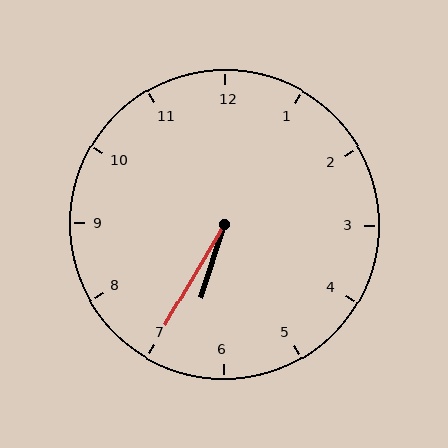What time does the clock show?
6:35.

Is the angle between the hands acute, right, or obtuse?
It is acute.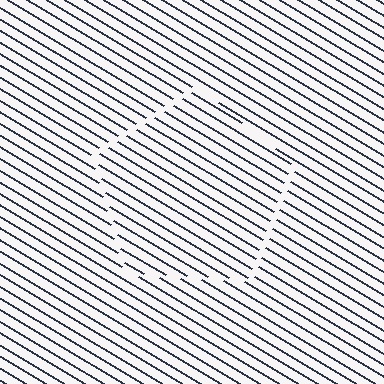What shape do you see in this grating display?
An illusory pentagon. The interior of the shape contains the same grating, shifted by half a period — the contour is defined by the phase discontinuity where line-ends from the inner and outer gratings abut.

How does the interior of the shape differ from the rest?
The interior of the shape contains the same grating, shifted by half a period — the contour is defined by the phase discontinuity where line-ends from the inner and outer gratings abut.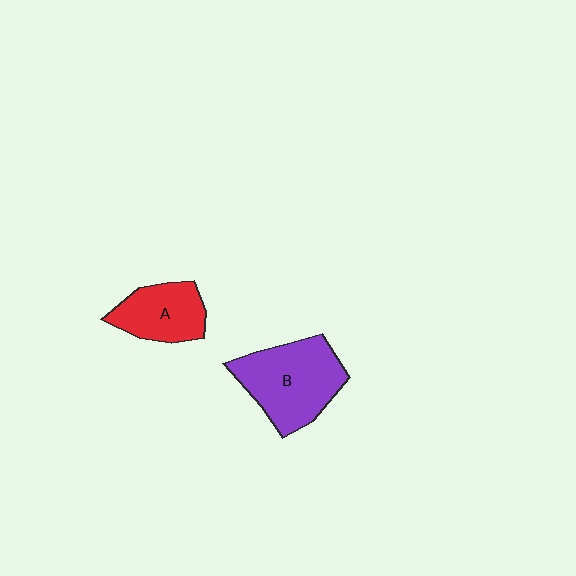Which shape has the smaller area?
Shape A (red).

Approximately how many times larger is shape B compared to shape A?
Approximately 1.6 times.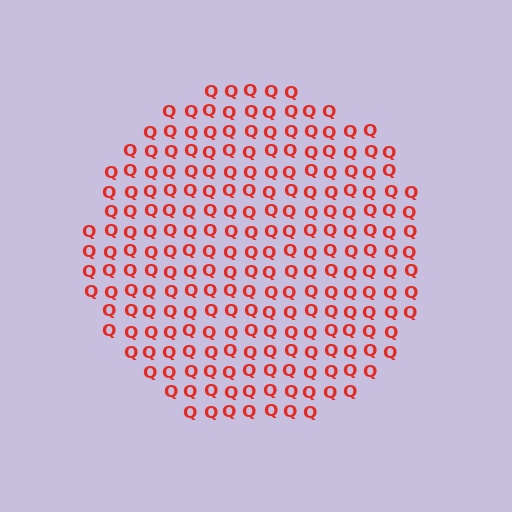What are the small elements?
The small elements are letter Q's.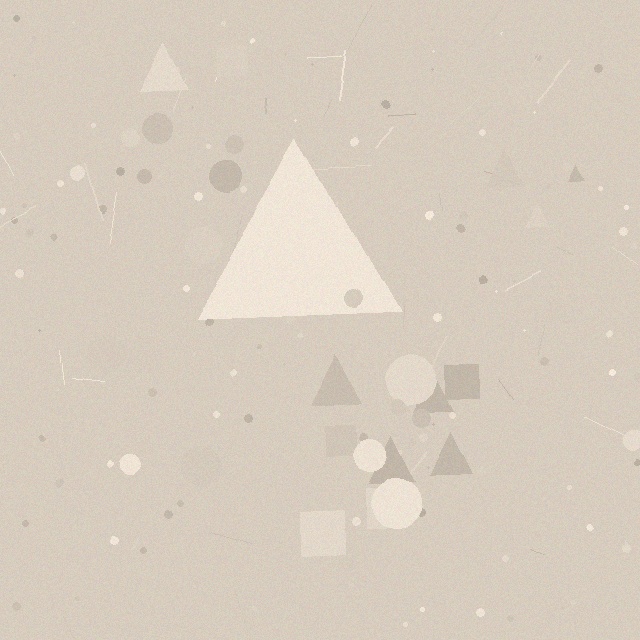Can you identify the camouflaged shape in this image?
The camouflaged shape is a triangle.